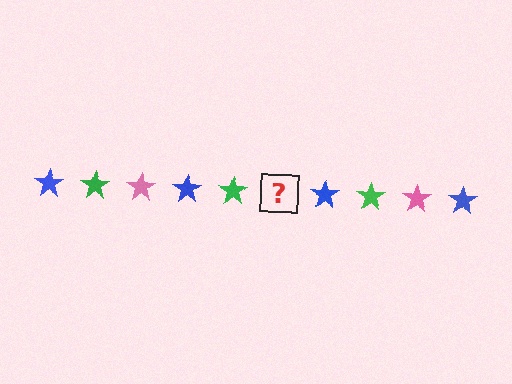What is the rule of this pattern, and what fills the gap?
The rule is that the pattern cycles through blue, green, pink stars. The gap should be filled with a pink star.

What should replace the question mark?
The question mark should be replaced with a pink star.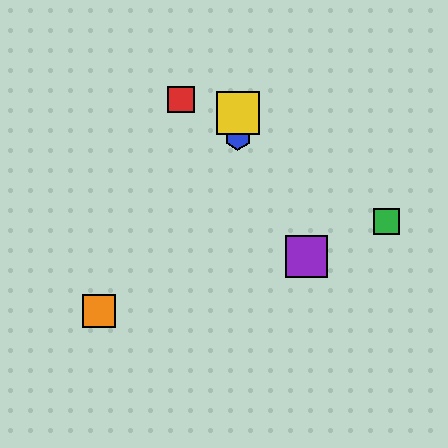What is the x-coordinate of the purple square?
The purple square is at x≈307.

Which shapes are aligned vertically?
The blue hexagon, the yellow square are aligned vertically.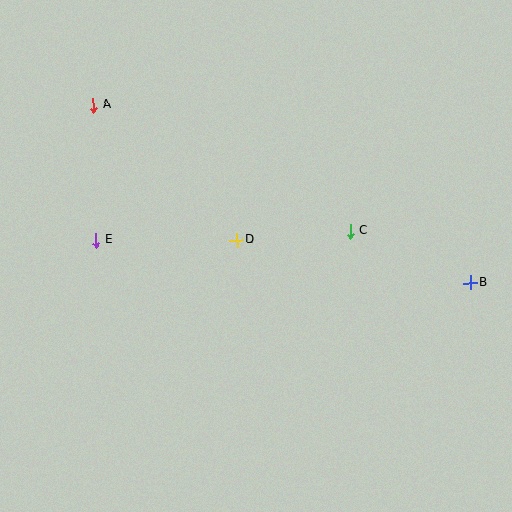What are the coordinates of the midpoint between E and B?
The midpoint between E and B is at (283, 261).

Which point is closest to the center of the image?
Point D at (237, 240) is closest to the center.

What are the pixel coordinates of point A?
Point A is at (93, 105).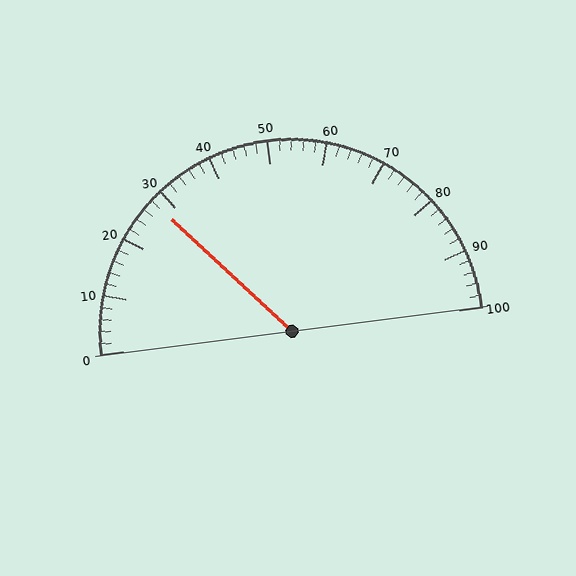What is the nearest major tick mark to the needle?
The nearest major tick mark is 30.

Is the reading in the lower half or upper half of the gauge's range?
The reading is in the lower half of the range (0 to 100).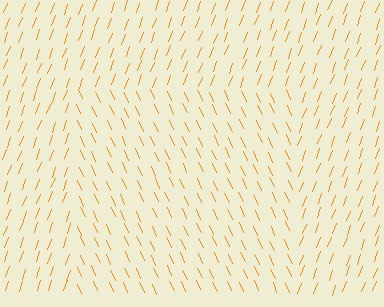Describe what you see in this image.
The image is filled with small orange line segments. A rectangle region in the image has lines oriented differently from the surrounding lines, creating a visible texture boundary.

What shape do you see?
I see a rectangle.